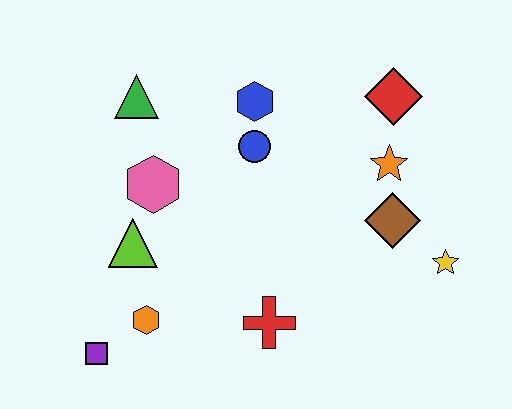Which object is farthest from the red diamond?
The purple square is farthest from the red diamond.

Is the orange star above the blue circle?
No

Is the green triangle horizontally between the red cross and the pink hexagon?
No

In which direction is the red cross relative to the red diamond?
The red cross is below the red diamond.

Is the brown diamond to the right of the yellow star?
No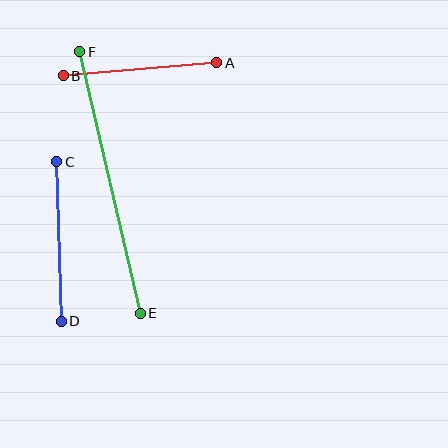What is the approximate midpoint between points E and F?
The midpoint is at approximately (110, 183) pixels.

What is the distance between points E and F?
The distance is approximately 269 pixels.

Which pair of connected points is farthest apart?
Points E and F are farthest apart.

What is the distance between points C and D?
The distance is approximately 160 pixels.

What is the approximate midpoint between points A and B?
The midpoint is at approximately (140, 69) pixels.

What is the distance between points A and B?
The distance is approximately 154 pixels.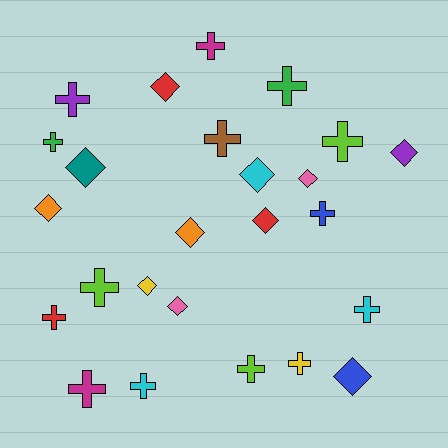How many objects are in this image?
There are 25 objects.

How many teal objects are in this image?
There is 1 teal object.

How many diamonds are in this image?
There are 11 diamonds.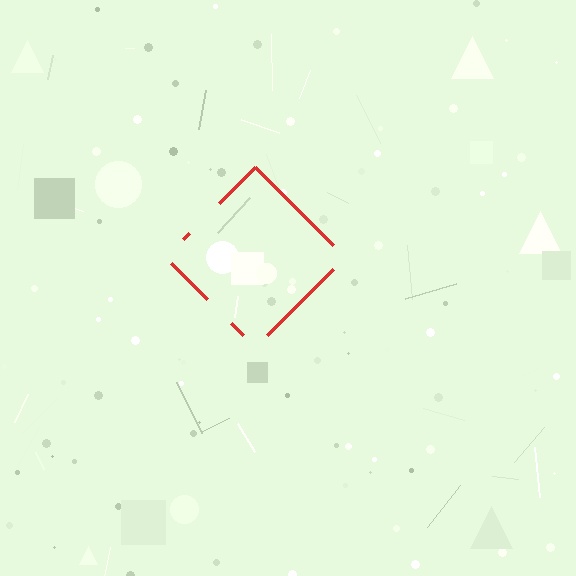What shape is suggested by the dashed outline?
The dashed outline suggests a diamond.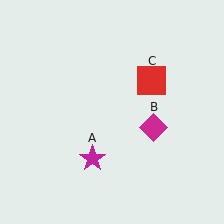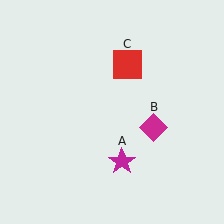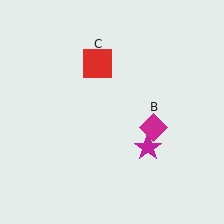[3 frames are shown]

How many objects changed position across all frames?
2 objects changed position: magenta star (object A), red square (object C).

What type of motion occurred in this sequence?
The magenta star (object A), red square (object C) rotated counterclockwise around the center of the scene.